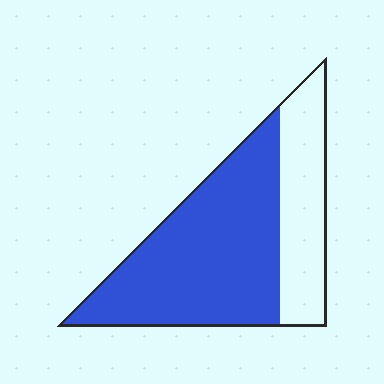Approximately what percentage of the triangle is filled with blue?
Approximately 70%.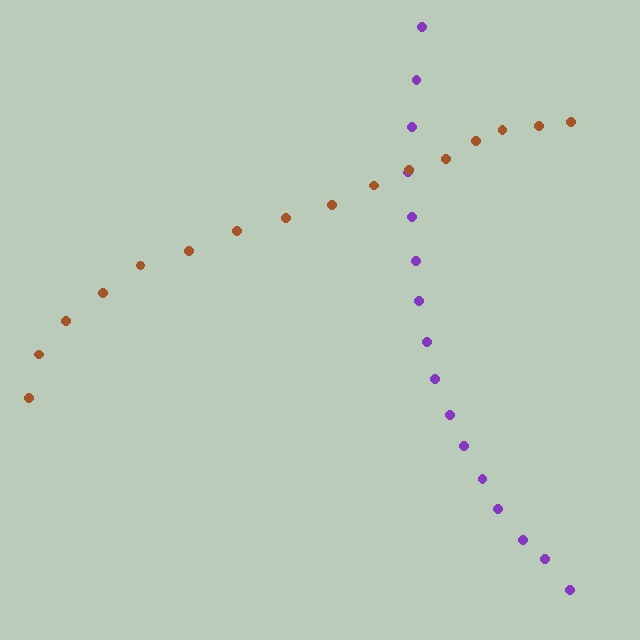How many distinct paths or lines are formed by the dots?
There are 2 distinct paths.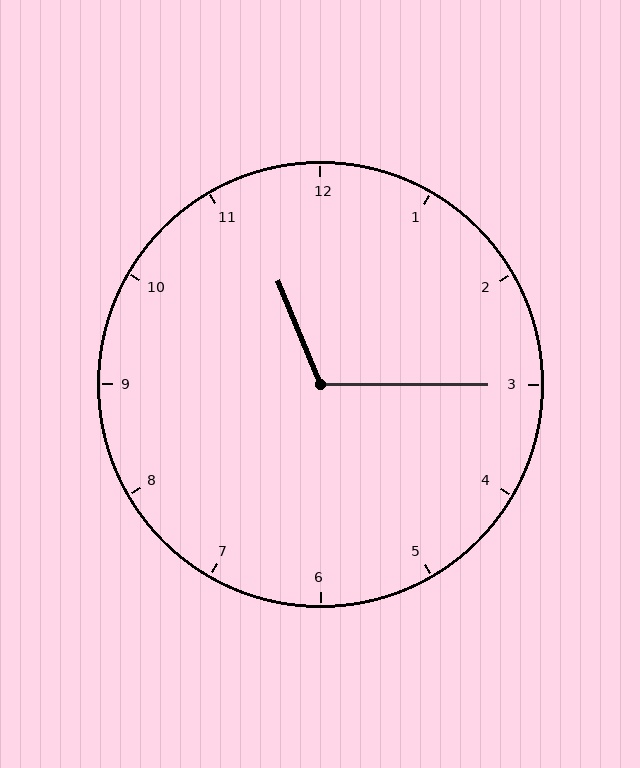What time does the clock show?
11:15.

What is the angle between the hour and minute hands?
Approximately 112 degrees.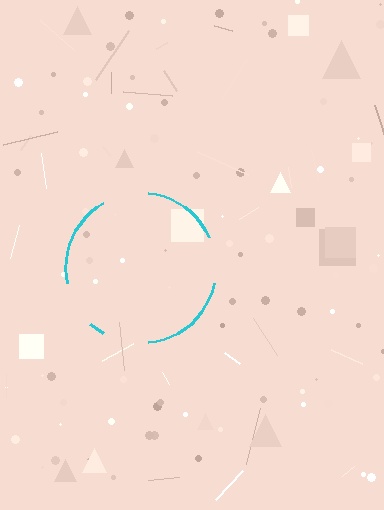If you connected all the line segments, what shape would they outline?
They would outline a circle.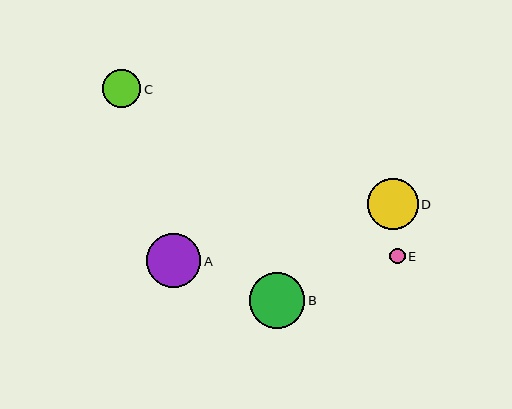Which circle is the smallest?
Circle E is the smallest with a size of approximately 16 pixels.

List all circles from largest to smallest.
From largest to smallest: B, A, D, C, E.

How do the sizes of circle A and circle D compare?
Circle A and circle D are approximately the same size.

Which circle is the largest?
Circle B is the largest with a size of approximately 55 pixels.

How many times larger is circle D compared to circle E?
Circle D is approximately 3.2 times the size of circle E.